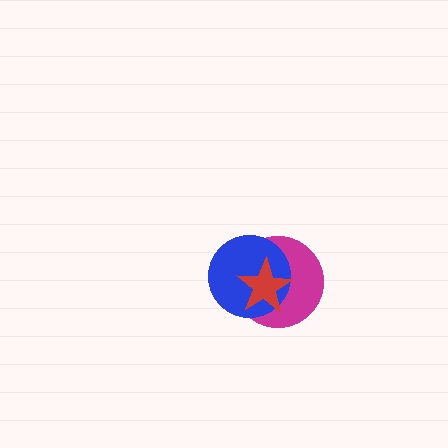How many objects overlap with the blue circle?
2 objects overlap with the blue circle.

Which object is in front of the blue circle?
The red star is in front of the blue circle.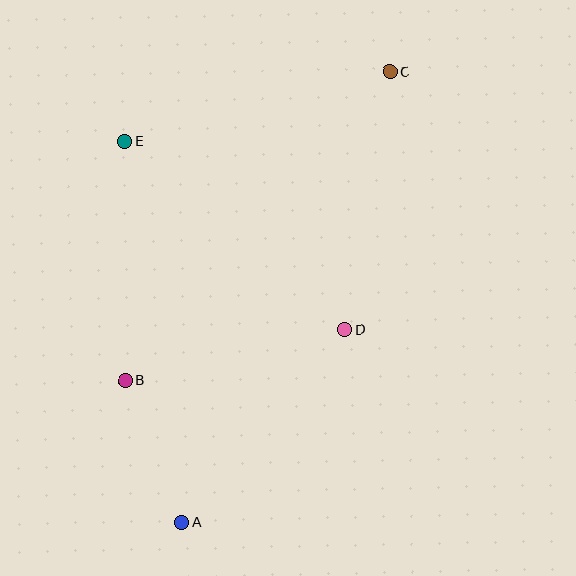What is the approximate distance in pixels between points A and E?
The distance between A and E is approximately 385 pixels.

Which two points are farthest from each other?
Points A and C are farthest from each other.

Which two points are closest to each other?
Points A and B are closest to each other.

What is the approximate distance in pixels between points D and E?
The distance between D and E is approximately 289 pixels.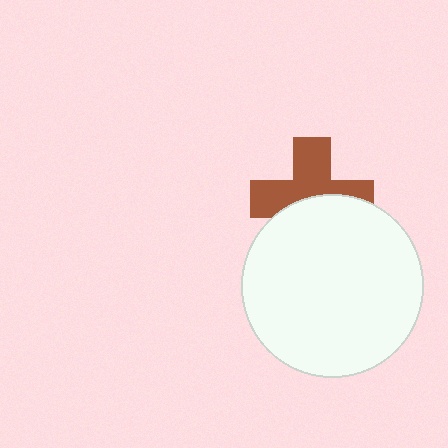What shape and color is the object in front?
The object in front is a white circle.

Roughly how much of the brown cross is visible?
About half of it is visible (roughly 56%).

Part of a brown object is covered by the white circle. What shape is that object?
It is a cross.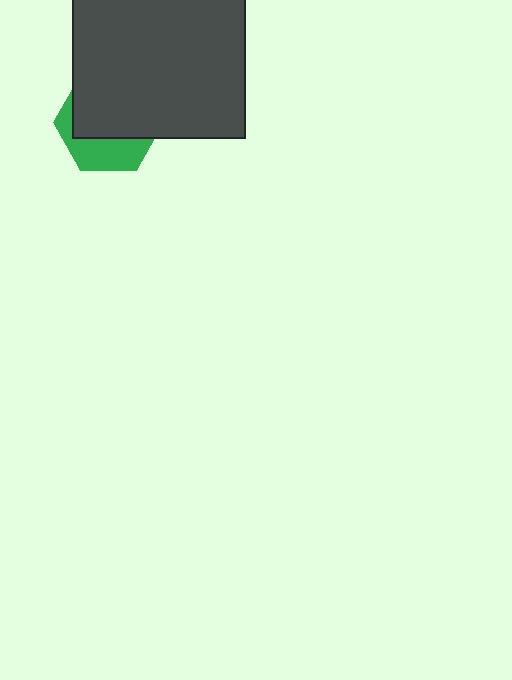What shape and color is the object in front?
The object in front is a dark gray square.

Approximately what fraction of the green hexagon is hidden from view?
Roughly 64% of the green hexagon is hidden behind the dark gray square.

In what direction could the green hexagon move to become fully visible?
The green hexagon could move down. That would shift it out from behind the dark gray square entirely.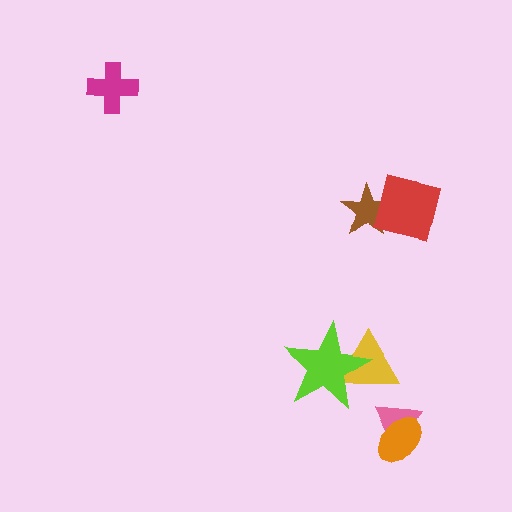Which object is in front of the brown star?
The red square is in front of the brown star.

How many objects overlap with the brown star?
1 object overlaps with the brown star.